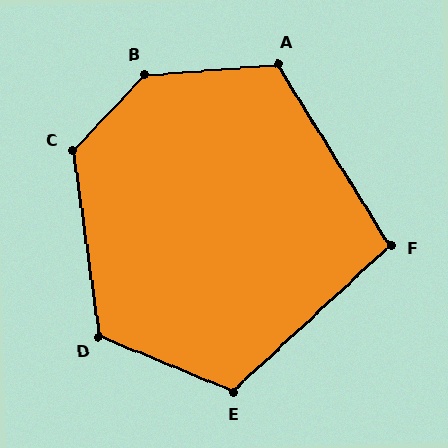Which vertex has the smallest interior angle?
F, at approximately 101 degrees.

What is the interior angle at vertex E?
Approximately 115 degrees (obtuse).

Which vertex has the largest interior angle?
B, at approximately 138 degrees.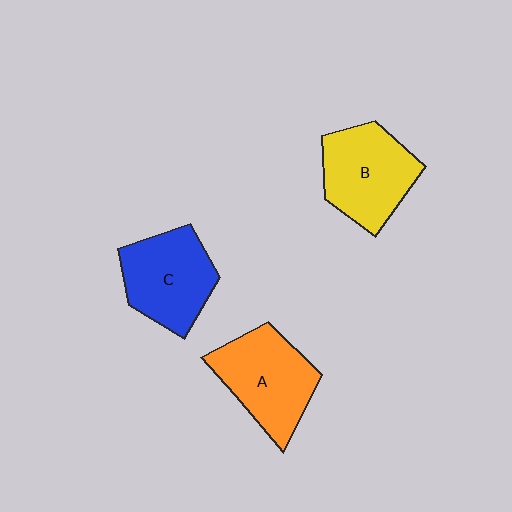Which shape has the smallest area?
Shape C (blue).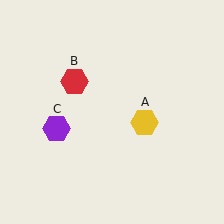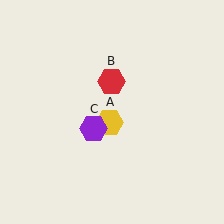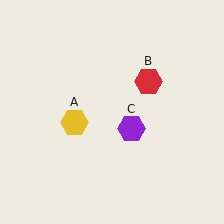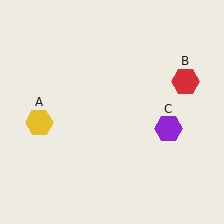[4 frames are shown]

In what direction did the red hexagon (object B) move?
The red hexagon (object B) moved right.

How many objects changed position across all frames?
3 objects changed position: yellow hexagon (object A), red hexagon (object B), purple hexagon (object C).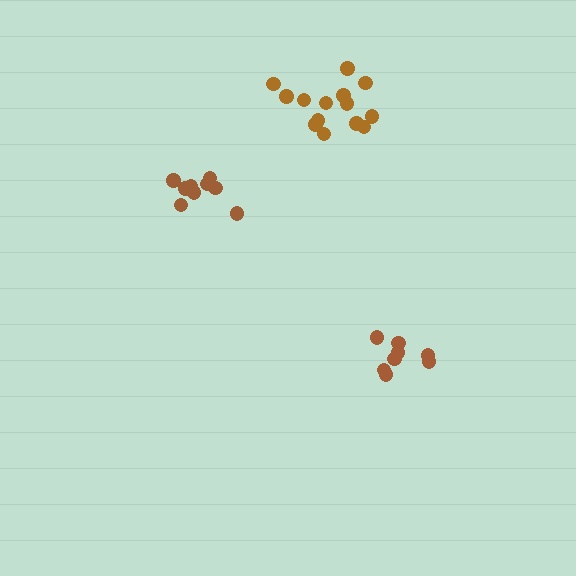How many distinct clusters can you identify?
There are 3 distinct clusters.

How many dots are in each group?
Group 1: 8 dots, Group 2: 9 dots, Group 3: 14 dots (31 total).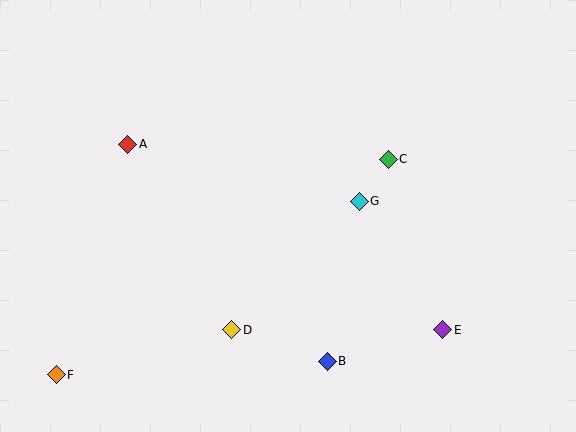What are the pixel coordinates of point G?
Point G is at (359, 201).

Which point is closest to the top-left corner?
Point A is closest to the top-left corner.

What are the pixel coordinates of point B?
Point B is at (327, 361).